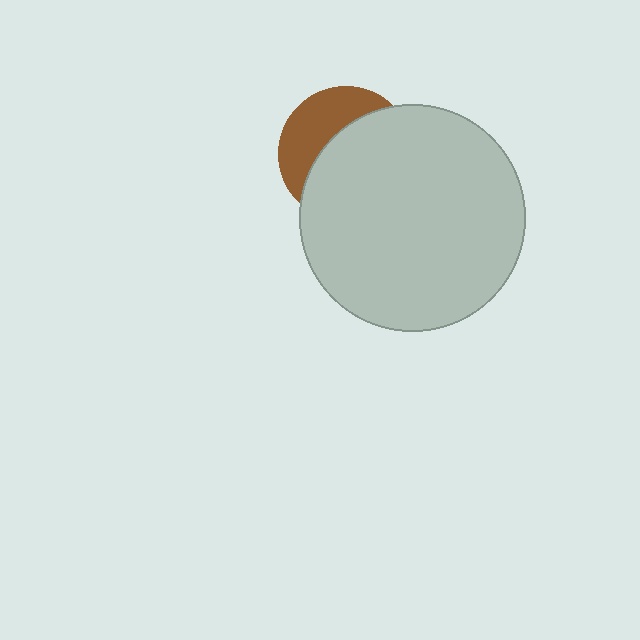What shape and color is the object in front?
The object in front is a light gray circle.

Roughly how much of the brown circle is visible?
A small part of it is visible (roughly 37%).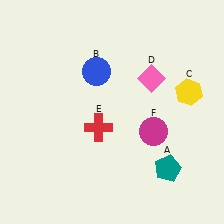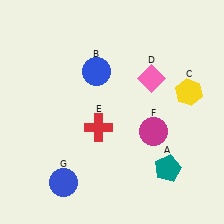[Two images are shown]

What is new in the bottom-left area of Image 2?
A blue circle (G) was added in the bottom-left area of Image 2.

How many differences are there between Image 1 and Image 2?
There is 1 difference between the two images.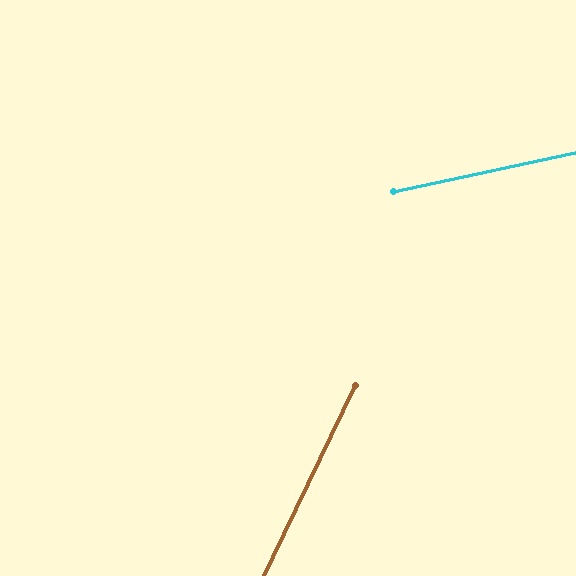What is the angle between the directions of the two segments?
Approximately 52 degrees.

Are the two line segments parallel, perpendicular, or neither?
Neither parallel nor perpendicular — they differ by about 52°.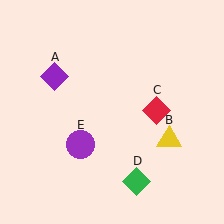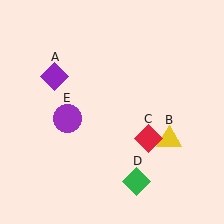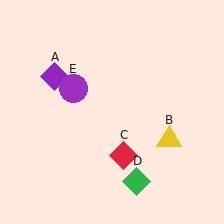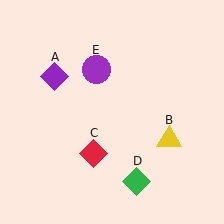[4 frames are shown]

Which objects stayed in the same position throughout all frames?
Purple diamond (object A) and yellow triangle (object B) and green diamond (object D) remained stationary.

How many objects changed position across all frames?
2 objects changed position: red diamond (object C), purple circle (object E).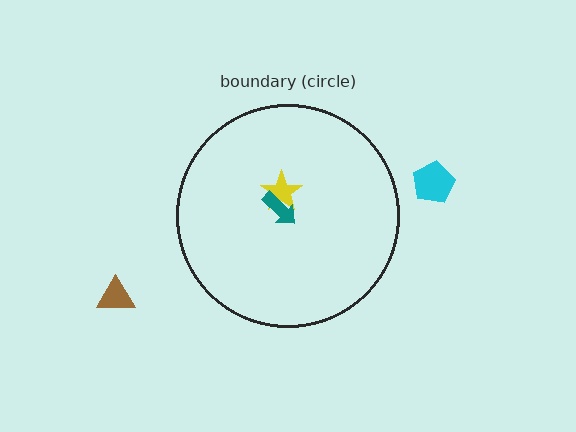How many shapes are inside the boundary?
2 inside, 2 outside.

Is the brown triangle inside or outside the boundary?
Outside.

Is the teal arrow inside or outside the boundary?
Inside.